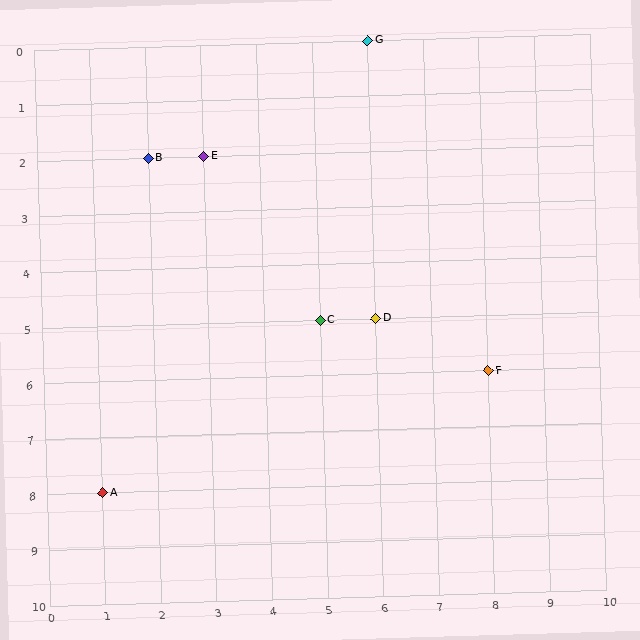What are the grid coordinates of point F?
Point F is at grid coordinates (8, 6).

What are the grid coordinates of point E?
Point E is at grid coordinates (3, 2).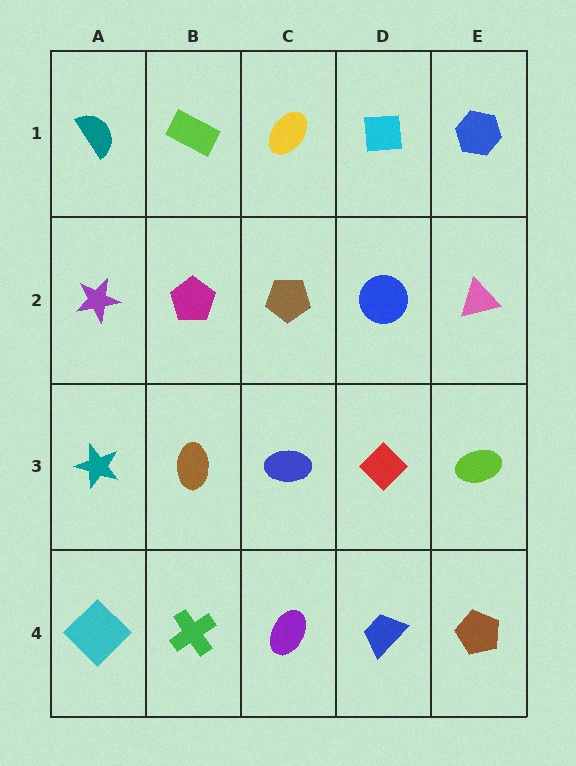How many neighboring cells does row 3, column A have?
3.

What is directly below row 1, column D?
A blue circle.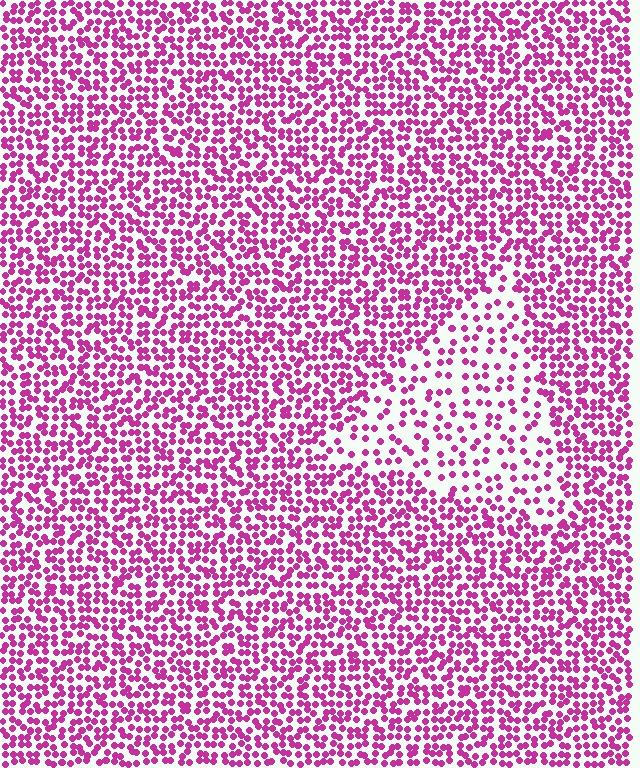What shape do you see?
I see a triangle.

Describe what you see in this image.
The image contains small magenta elements arranged at two different densities. A triangle-shaped region is visible where the elements are less densely packed than the surrounding area.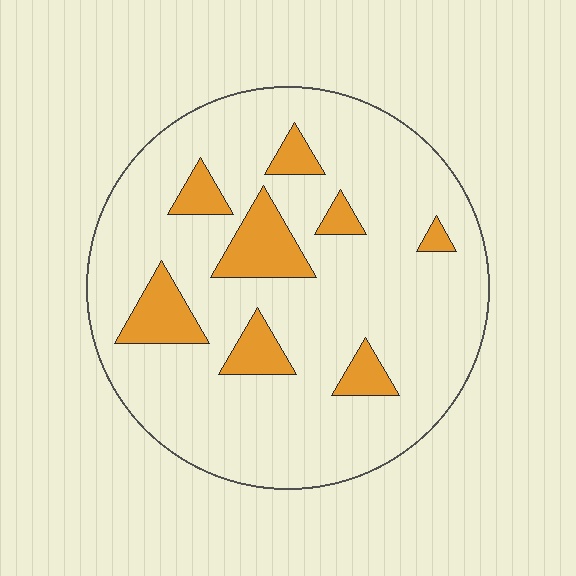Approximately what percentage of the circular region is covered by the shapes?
Approximately 15%.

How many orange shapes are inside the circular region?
8.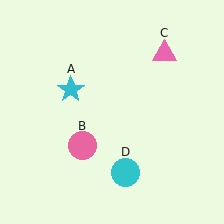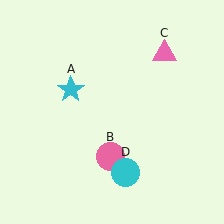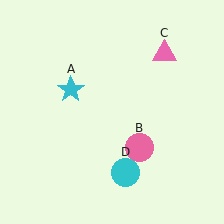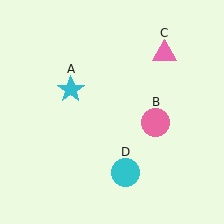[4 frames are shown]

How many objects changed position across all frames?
1 object changed position: pink circle (object B).